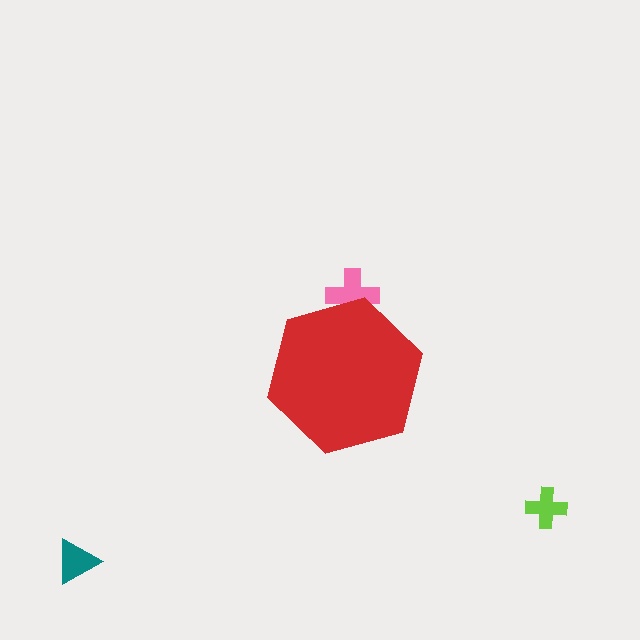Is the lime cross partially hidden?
No, the lime cross is fully visible.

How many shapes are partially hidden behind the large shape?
1 shape is partially hidden.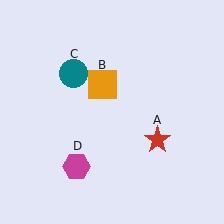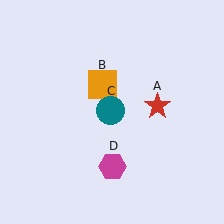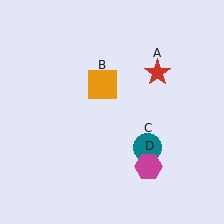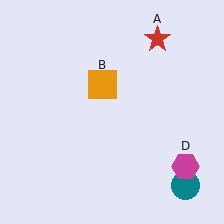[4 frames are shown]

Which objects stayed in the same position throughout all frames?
Orange square (object B) remained stationary.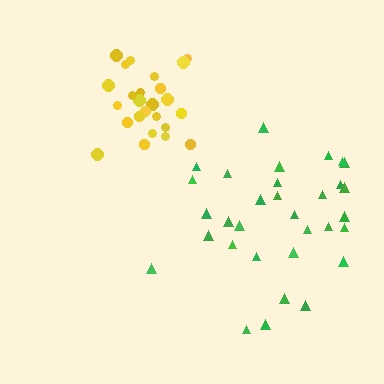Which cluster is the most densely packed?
Yellow.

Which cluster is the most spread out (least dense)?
Green.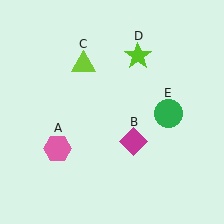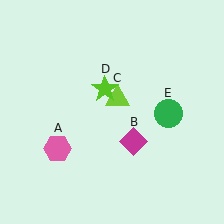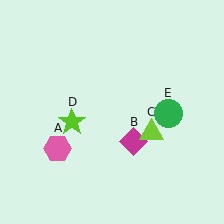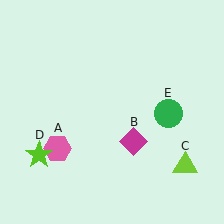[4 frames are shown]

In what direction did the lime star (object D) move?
The lime star (object D) moved down and to the left.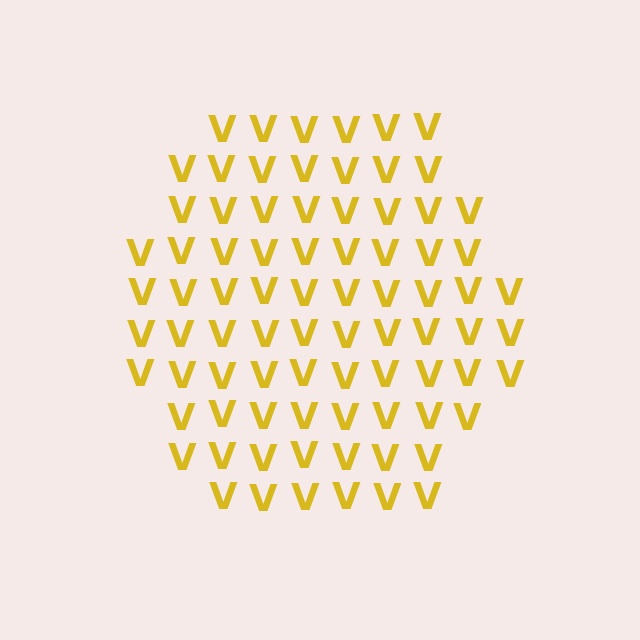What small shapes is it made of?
It is made of small letter V's.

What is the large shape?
The large shape is a hexagon.